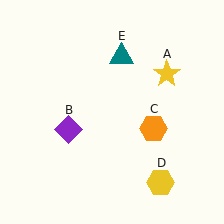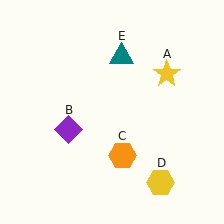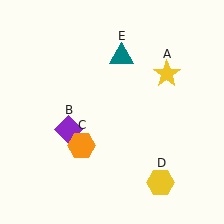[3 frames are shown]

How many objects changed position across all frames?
1 object changed position: orange hexagon (object C).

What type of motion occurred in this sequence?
The orange hexagon (object C) rotated clockwise around the center of the scene.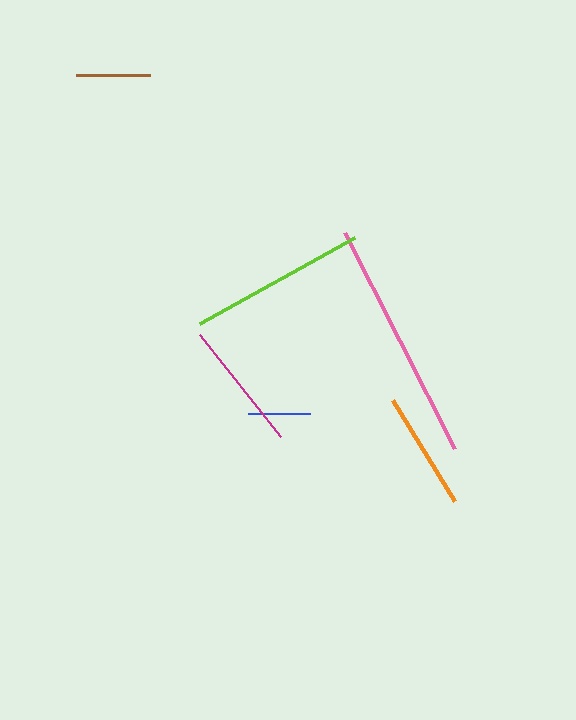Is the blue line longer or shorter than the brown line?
The brown line is longer than the blue line.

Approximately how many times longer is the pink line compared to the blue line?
The pink line is approximately 3.9 times the length of the blue line.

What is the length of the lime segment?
The lime segment is approximately 177 pixels long.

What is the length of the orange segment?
The orange segment is approximately 118 pixels long.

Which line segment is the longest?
The pink line is the longest at approximately 243 pixels.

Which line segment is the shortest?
The blue line is the shortest at approximately 62 pixels.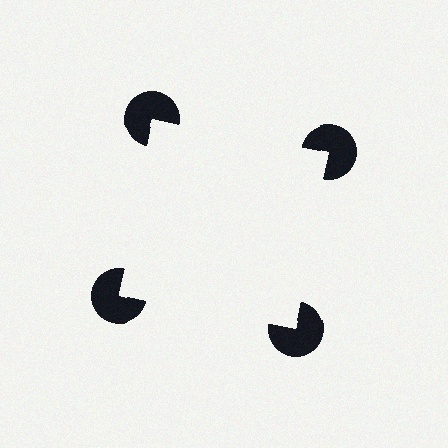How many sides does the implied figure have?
4 sides.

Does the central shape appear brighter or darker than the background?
It typically appears slightly brighter than the background, even though no actual brightness change is drawn.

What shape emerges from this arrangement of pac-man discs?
An illusory square — its edges are inferred from the aligned wedge cuts in the pac-man discs, not physically drawn.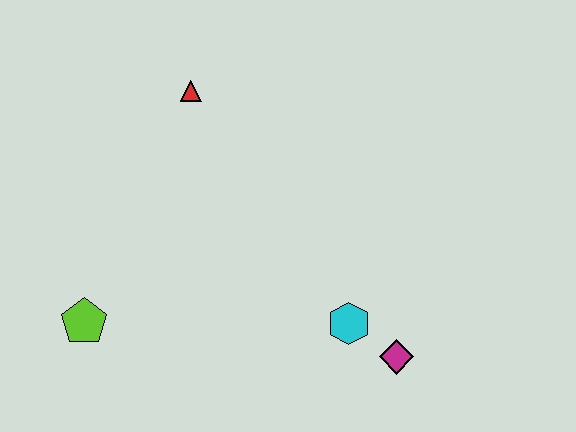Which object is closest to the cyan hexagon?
The magenta diamond is closest to the cyan hexagon.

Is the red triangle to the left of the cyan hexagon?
Yes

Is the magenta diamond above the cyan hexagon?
No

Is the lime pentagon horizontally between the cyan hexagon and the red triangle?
No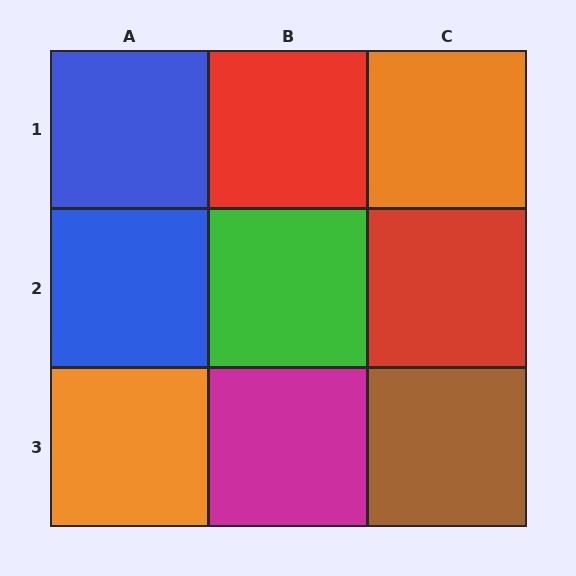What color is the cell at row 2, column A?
Blue.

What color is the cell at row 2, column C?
Red.